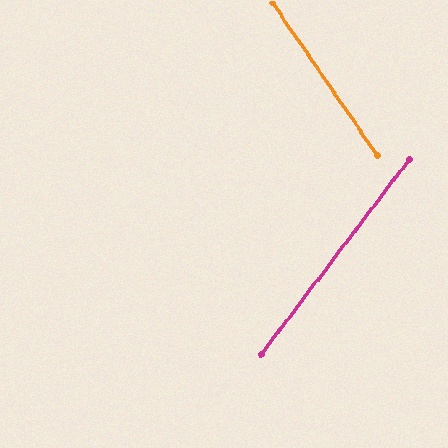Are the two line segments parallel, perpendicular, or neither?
Neither parallel nor perpendicular — they differ by about 72°.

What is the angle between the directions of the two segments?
Approximately 72 degrees.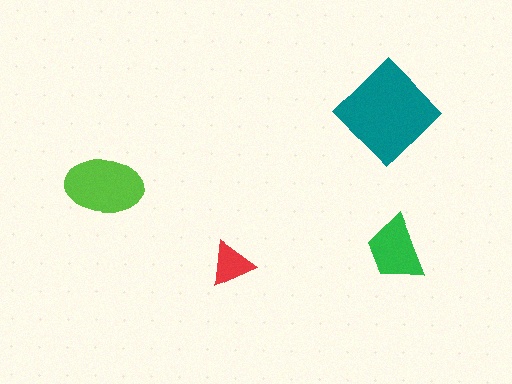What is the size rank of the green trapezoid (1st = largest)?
3rd.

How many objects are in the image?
There are 4 objects in the image.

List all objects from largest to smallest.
The teal diamond, the lime ellipse, the green trapezoid, the red triangle.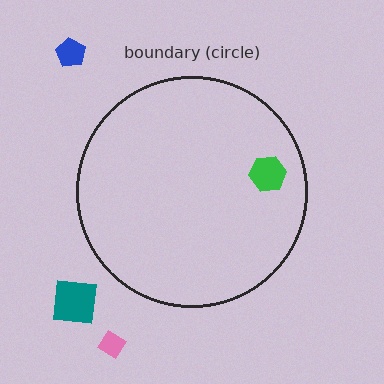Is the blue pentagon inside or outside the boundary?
Outside.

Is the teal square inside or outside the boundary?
Outside.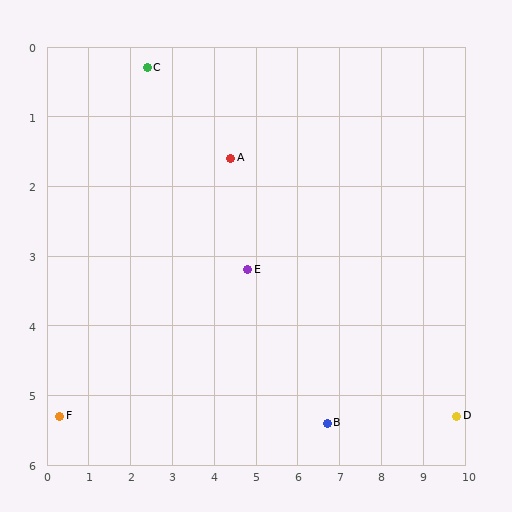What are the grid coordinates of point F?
Point F is at approximately (0.3, 5.3).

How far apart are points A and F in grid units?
Points A and F are about 5.5 grid units apart.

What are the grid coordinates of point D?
Point D is at approximately (9.8, 5.3).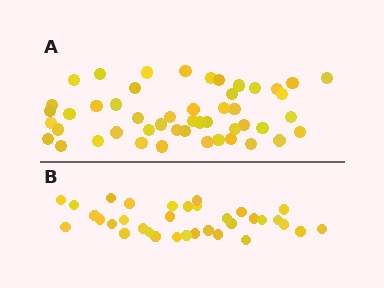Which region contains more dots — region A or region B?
Region A (the top region) has more dots.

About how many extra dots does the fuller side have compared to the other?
Region A has approximately 15 more dots than region B.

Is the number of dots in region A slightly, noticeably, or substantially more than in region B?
Region A has noticeably more, but not dramatically so. The ratio is roughly 1.4 to 1.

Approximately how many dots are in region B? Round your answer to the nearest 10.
About 30 dots. (The exact count is 34, which rounds to 30.)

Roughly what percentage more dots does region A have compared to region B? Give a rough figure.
About 45% more.